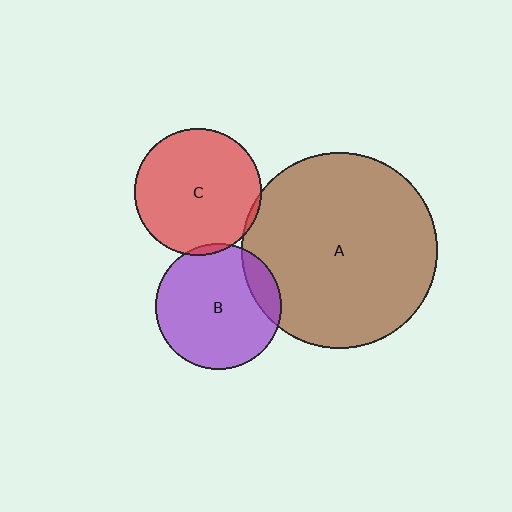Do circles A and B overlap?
Yes.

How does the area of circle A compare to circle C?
Approximately 2.4 times.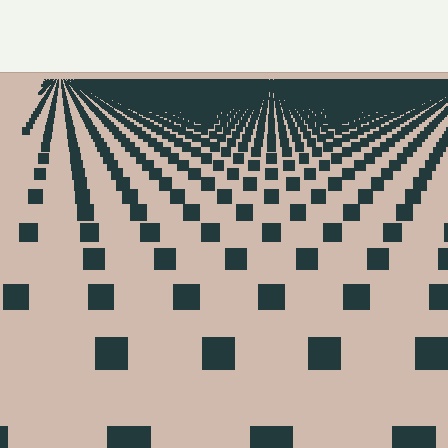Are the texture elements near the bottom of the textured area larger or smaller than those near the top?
Larger. Near the bottom, elements are closer to the viewer and appear at a bigger on-screen size.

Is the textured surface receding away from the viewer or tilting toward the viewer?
The surface is receding away from the viewer. Texture elements get smaller and denser toward the top.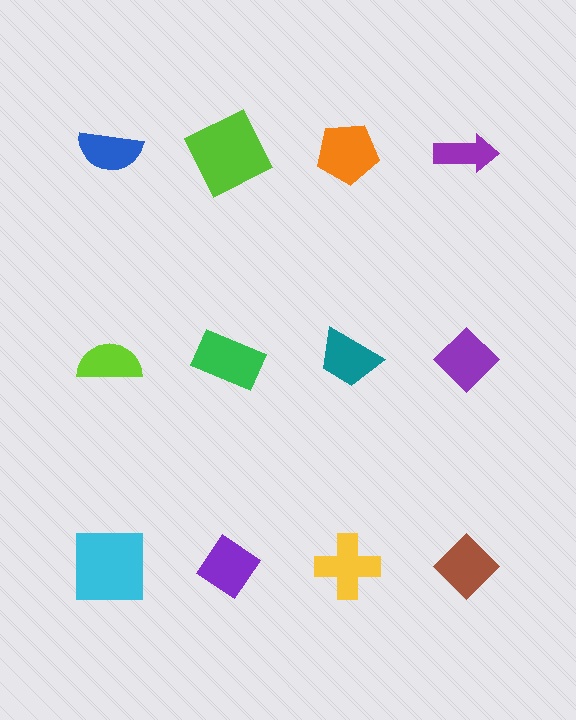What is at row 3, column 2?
A purple diamond.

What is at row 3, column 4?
A brown diamond.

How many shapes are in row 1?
4 shapes.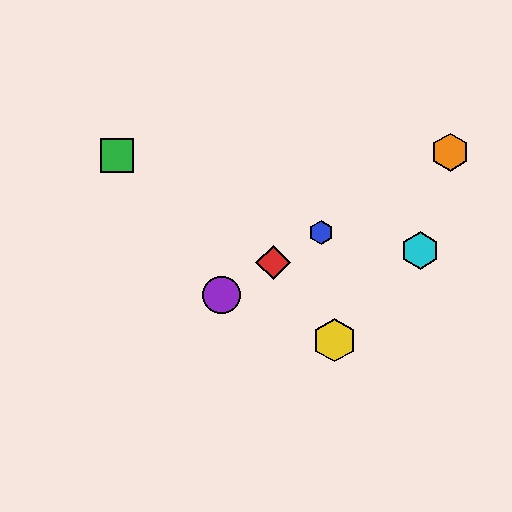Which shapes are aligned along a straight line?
The red diamond, the blue hexagon, the purple circle, the orange hexagon are aligned along a straight line.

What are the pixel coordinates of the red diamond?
The red diamond is at (273, 262).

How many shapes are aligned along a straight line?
4 shapes (the red diamond, the blue hexagon, the purple circle, the orange hexagon) are aligned along a straight line.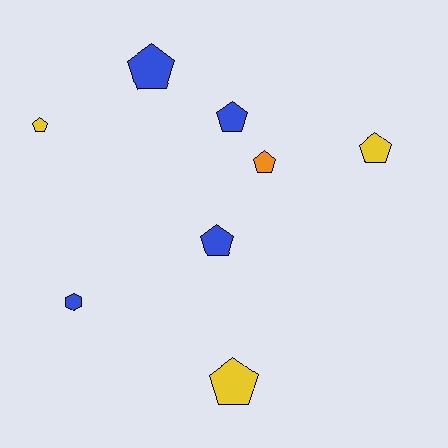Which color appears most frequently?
Blue, with 4 objects.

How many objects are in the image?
There are 8 objects.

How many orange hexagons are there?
There are no orange hexagons.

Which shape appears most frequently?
Pentagon, with 7 objects.